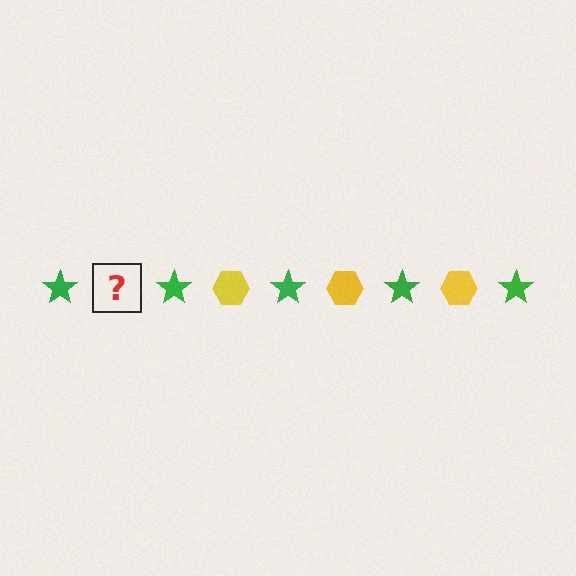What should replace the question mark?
The question mark should be replaced with a yellow hexagon.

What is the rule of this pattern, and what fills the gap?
The rule is that the pattern alternates between green star and yellow hexagon. The gap should be filled with a yellow hexagon.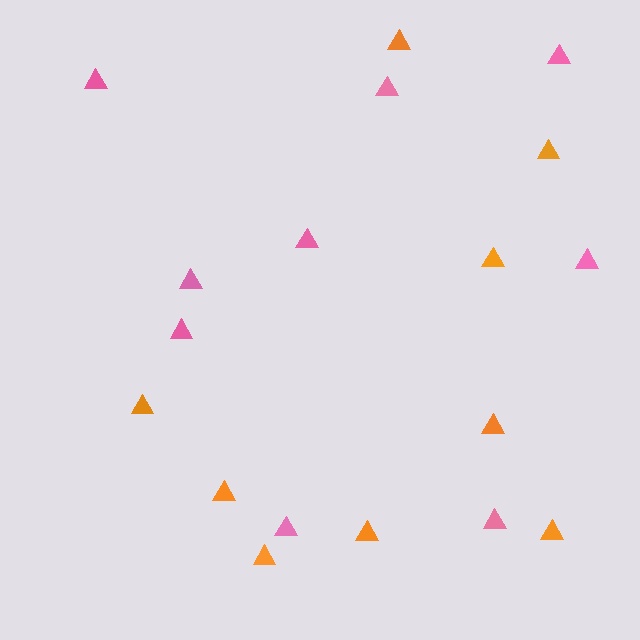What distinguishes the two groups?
There are 2 groups: one group of pink triangles (9) and one group of orange triangles (9).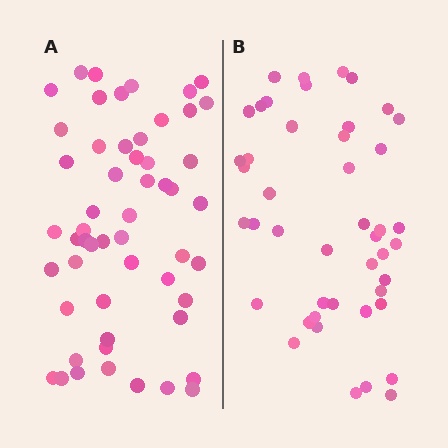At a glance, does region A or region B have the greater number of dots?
Region A (the left region) has more dots.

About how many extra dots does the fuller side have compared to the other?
Region A has roughly 8 or so more dots than region B.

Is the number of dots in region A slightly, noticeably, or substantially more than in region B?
Region A has only slightly more — the two regions are fairly close. The ratio is roughly 1.2 to 1.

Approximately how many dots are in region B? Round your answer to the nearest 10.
About 40 dots. (The exact count is 45, which rounds to 40.)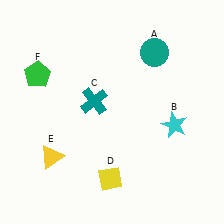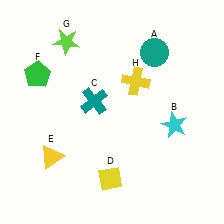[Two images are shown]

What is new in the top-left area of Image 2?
A lime star (G) was added in the top-left area of Image 2.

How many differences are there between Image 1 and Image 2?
There are 2 differences between the two images.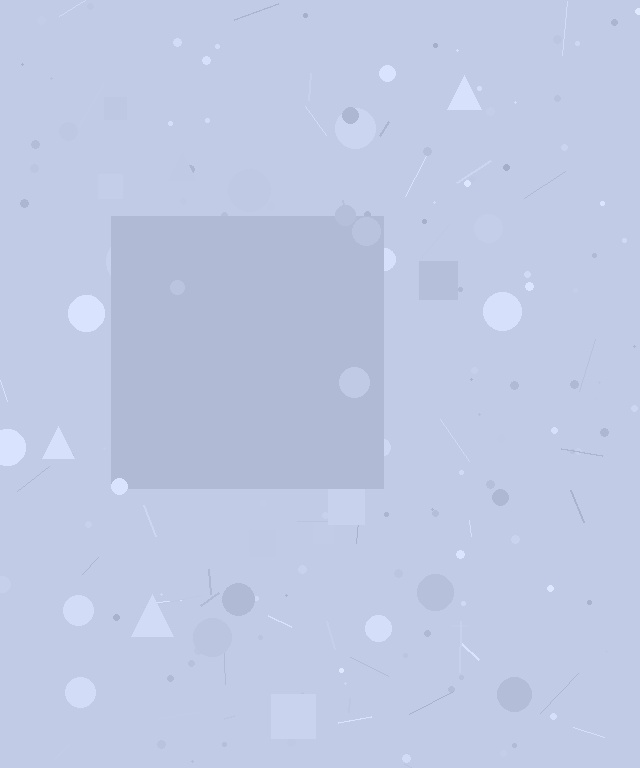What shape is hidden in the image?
A square is hidden in the image.